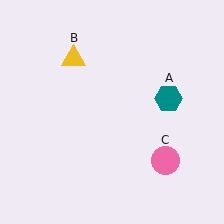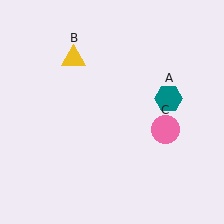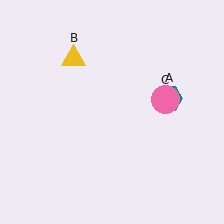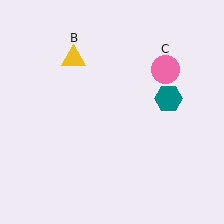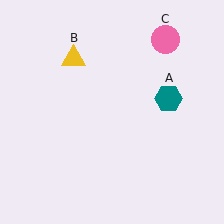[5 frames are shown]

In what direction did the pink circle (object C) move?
The pink circle (object C) moved up.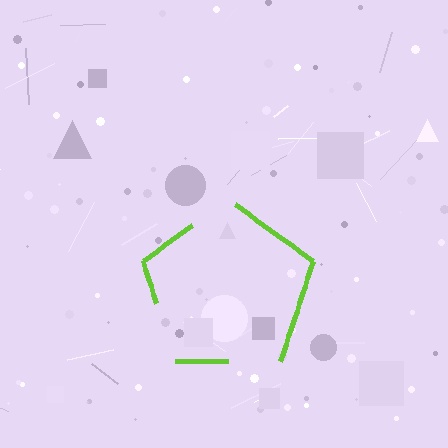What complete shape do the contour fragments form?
The contour fragments form a pentagon.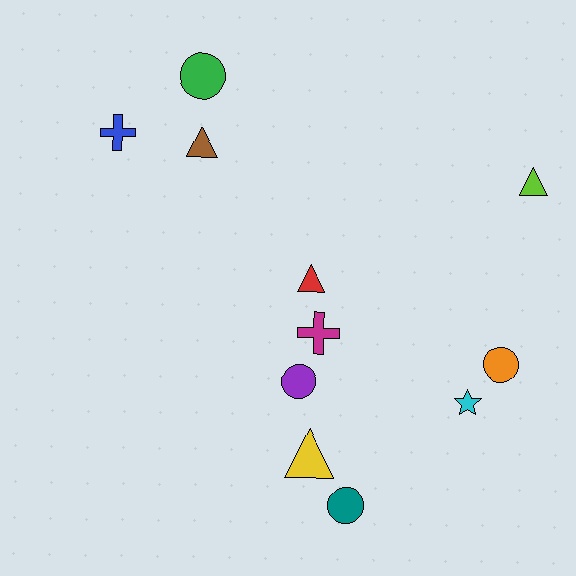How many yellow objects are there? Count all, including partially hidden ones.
There is 1 yellow object.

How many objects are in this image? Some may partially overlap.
There are 11 objects.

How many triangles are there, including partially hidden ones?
There are 4 triangles.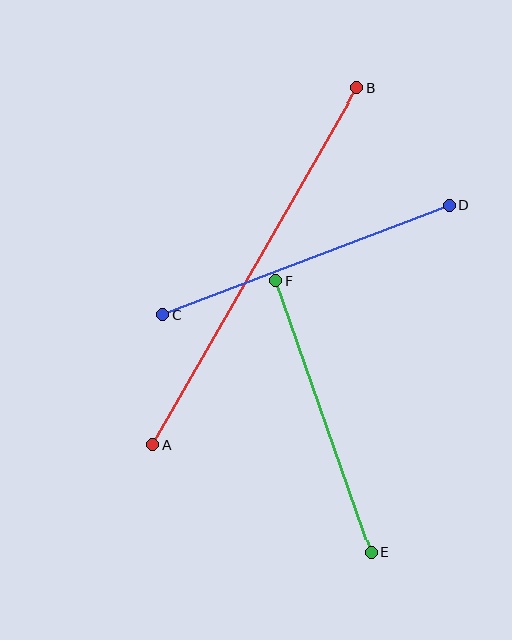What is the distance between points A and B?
The distance is approximately 412 pixels.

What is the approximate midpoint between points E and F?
The midpoint is at approximately (323, 416) pixels.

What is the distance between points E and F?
The distance is approximately 287 pixels.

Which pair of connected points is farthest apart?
Points A and B are farthest apart.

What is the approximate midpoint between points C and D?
The midpoint is at approximately (306, 260) pixels.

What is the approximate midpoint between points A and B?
The midpoint is at approximately (255, 266) pixels.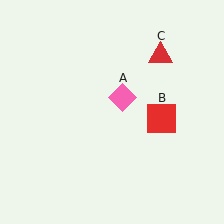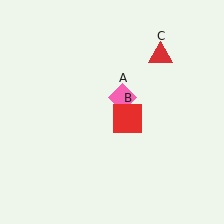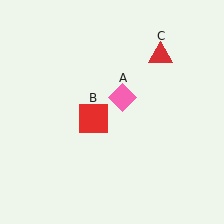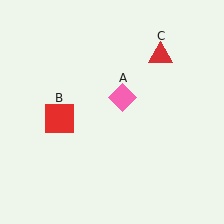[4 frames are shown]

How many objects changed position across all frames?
1 object changed position: red square (object B).